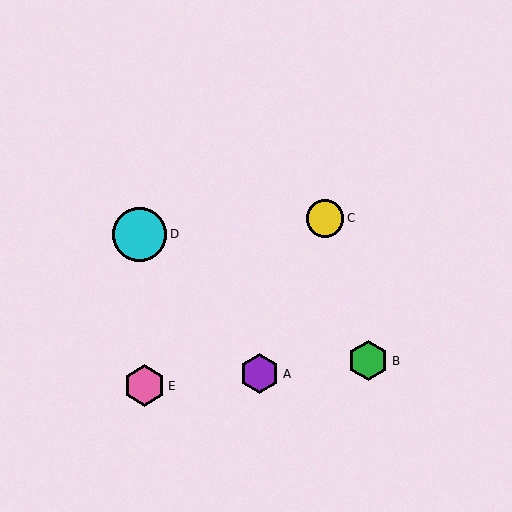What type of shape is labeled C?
Shape C is a yellow circle.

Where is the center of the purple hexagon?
The center of the purple hexagon is at (260, 374).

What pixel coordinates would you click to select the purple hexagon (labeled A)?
Click at (260, 374) to select the purple hexagon A.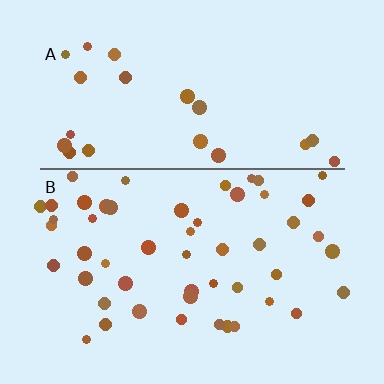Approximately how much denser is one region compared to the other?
Approximately 2.2× — region B over region A.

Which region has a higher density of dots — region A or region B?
B (the bottom).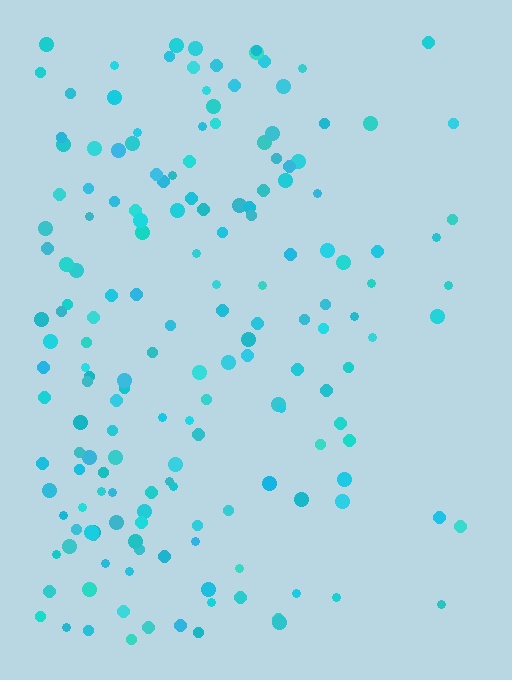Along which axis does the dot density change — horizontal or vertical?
Horizontal.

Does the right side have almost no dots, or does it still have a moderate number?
Still a moderate number, just noticeably fewer than the left.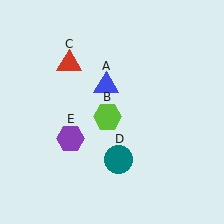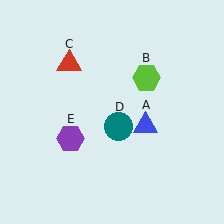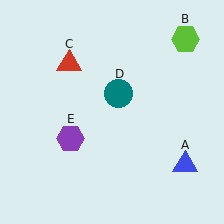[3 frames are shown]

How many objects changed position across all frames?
3 objects changed position: blue triangle (object A), lime hexagon (object B), teal circle (object D).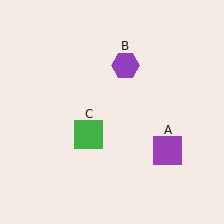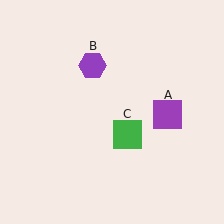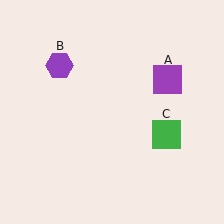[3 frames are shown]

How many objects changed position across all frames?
3 objects changed position: purple square (object A), purple hexagon (object B), green square (object C).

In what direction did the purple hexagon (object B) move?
The purple hexagon (object B) moved left.